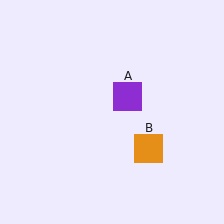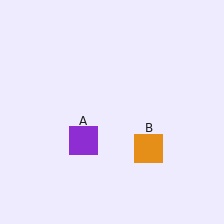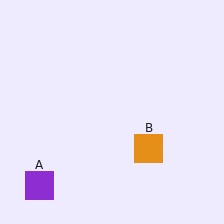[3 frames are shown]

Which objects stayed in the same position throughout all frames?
Orange square (object B) remained stationary.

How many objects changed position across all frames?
1 object changed position: purple square (object A).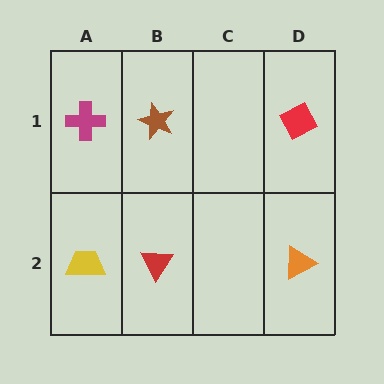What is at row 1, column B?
A brown star.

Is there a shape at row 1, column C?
No, that cell is empty.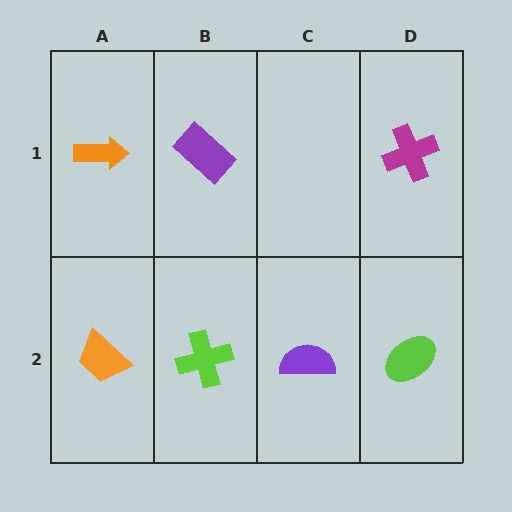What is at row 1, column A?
An orange arrow.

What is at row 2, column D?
A lime ellipse.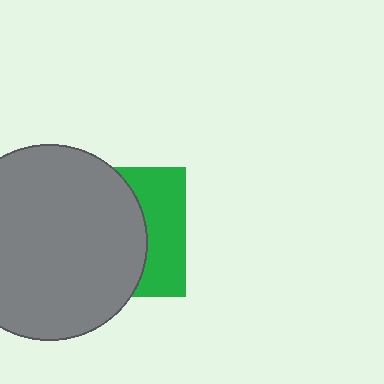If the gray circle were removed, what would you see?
You would see the complete green square.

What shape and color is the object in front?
The object in front is a gray circle.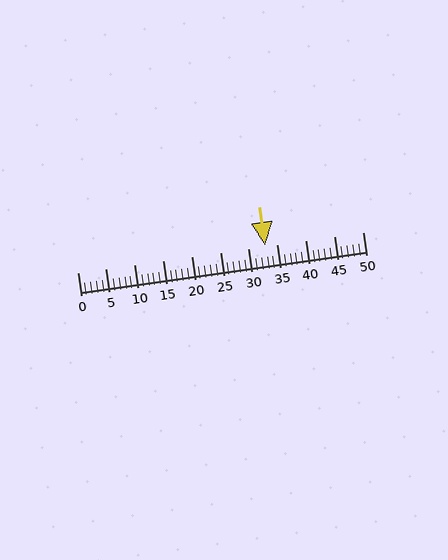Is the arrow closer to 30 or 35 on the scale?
The arrow is closer to 35.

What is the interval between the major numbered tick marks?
The major tick marks are spaced 5 units apart.